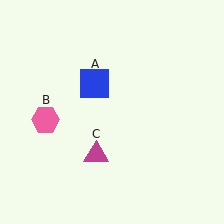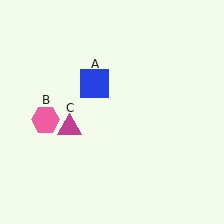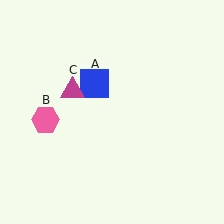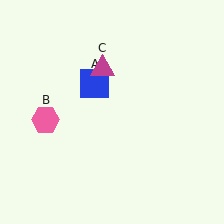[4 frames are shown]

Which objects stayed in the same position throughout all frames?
Blue square (object A) and pink hexagon (object B) remained stationary.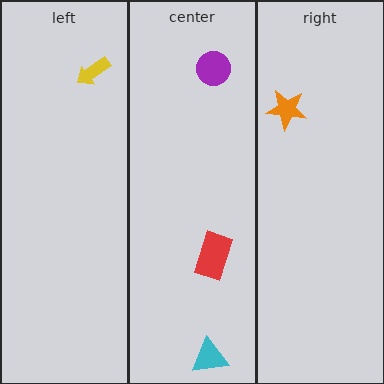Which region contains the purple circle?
The center region.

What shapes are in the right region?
The orange star.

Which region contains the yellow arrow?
The left region.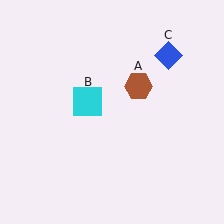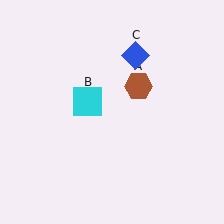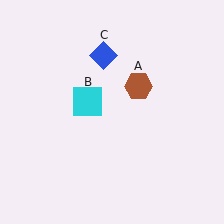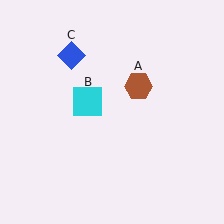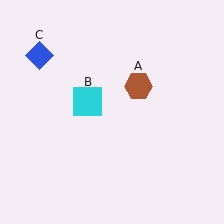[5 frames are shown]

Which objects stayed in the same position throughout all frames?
Brown hexagon (object A) and cyan square (object B) remained stationary.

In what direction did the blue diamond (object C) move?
The blue diamond (object C) moved left.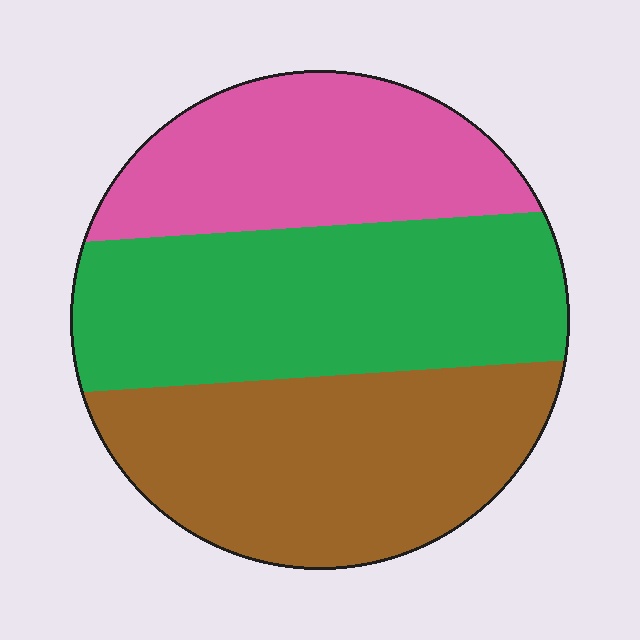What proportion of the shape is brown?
Brown covers around 35% of the shape.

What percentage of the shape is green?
Green covers around 35% of the shape.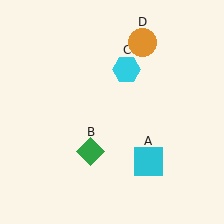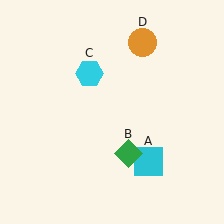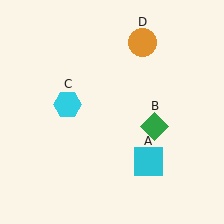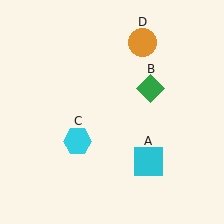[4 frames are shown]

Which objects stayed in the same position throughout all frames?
Cyan square (object A) and orange circle (object D) remained stationary.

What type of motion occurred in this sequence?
The green diamond (object B), cyan hexagon (object C) rotated counterclockwise around the center of the scene.